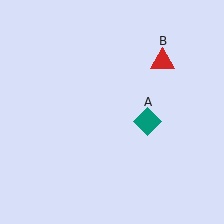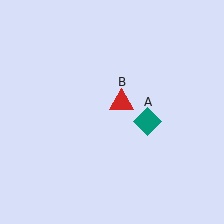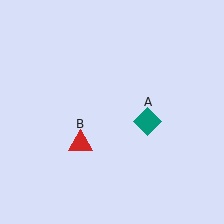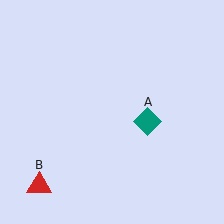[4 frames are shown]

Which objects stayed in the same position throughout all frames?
Teal diamond (object A) remained stationary.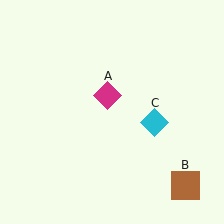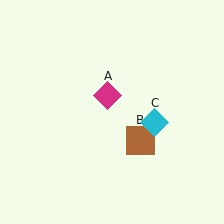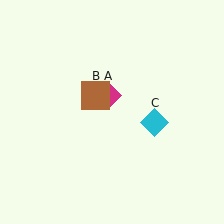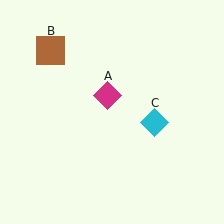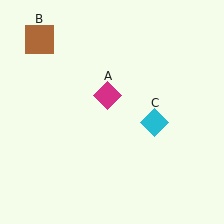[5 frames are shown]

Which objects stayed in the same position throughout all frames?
Magenta diamond (object A) and cyan diamond (object C) remained stationary.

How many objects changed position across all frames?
1 object changed position: brown square (object B).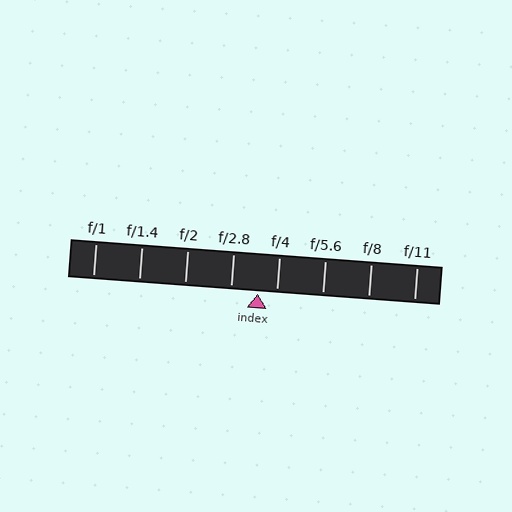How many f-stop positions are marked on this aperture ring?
There are 8 f-stop positions marked.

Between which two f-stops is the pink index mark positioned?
The index mark is between f/2.8 and f/4.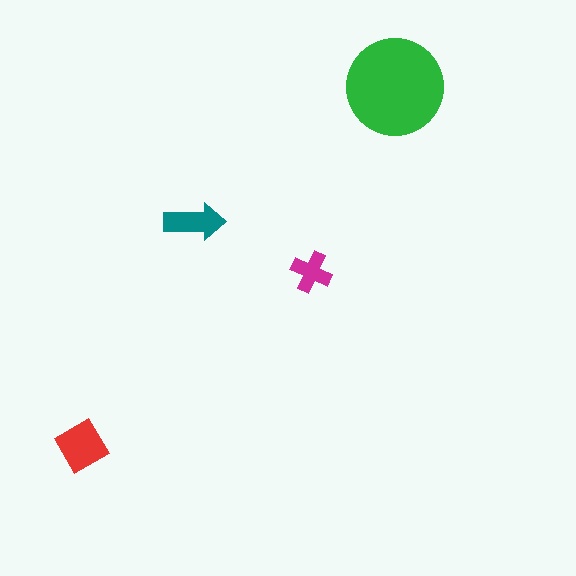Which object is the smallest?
The magenta cross.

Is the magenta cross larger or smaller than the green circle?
Smaller.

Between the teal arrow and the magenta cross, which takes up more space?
The teal arrow.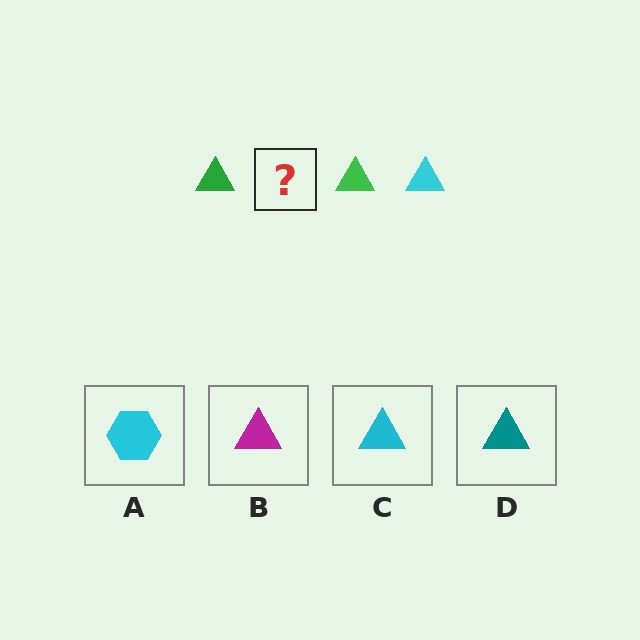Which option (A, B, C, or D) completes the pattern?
C.